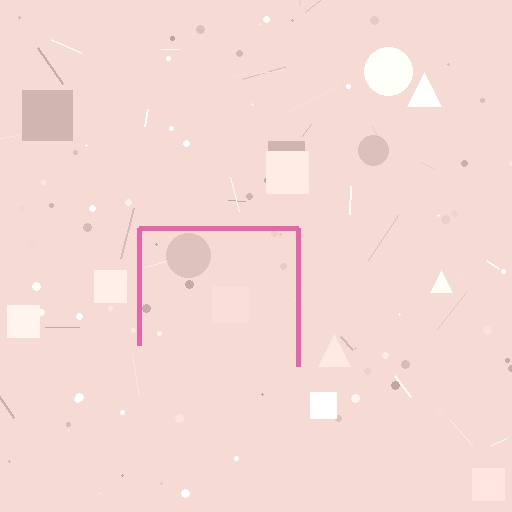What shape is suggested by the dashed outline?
The dashed outline suggests a square.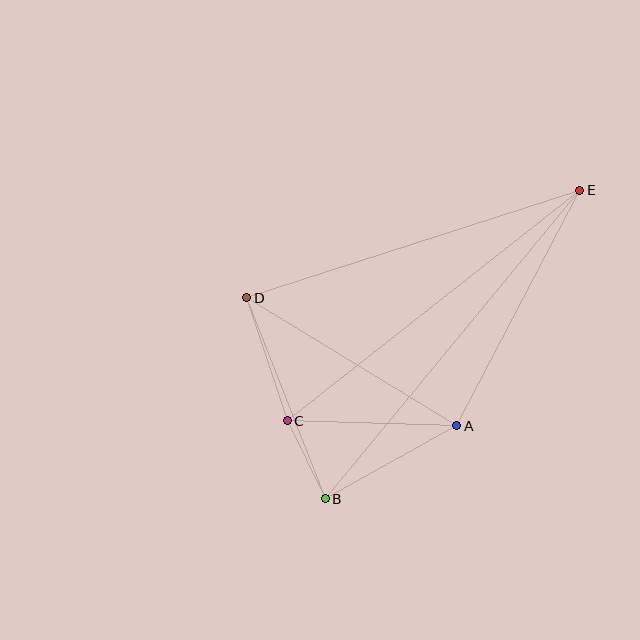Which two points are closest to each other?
Points B and C are closest to each other.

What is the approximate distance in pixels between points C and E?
The distance between C and E is approximately 373 pixels.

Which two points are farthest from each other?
Points B and E are farthest from each other.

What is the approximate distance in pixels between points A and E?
The distance between A and E is approximately 265 pixels.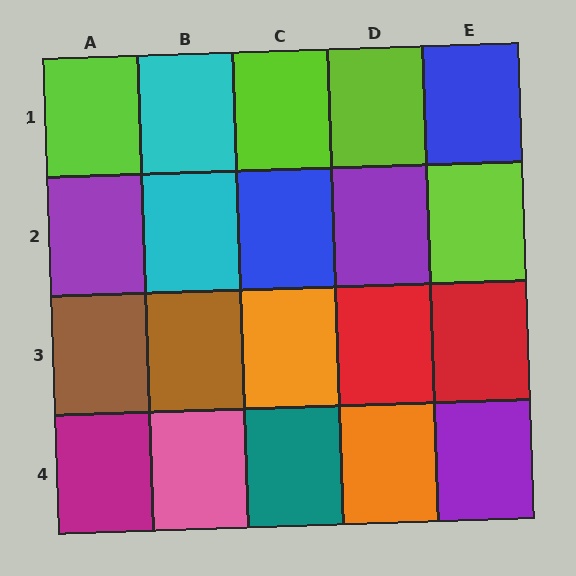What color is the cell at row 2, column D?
Purple.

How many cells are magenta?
1 cell is magenta.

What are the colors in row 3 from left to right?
Brown, brown, orange, red, red.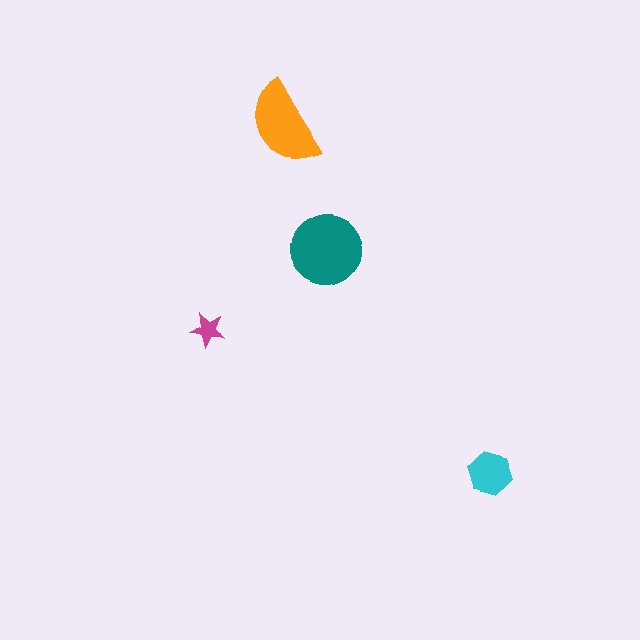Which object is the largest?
The teal circle.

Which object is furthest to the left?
The magenta star is leftmost.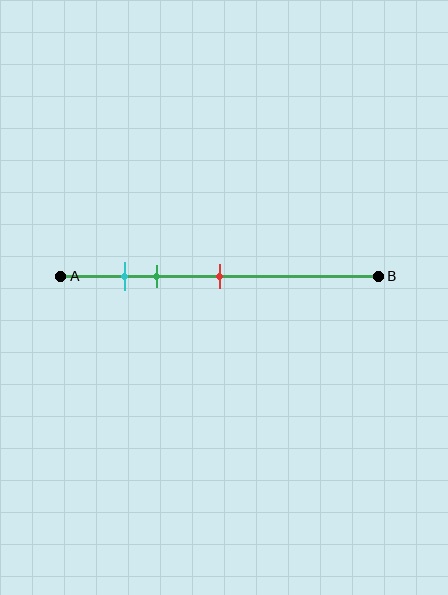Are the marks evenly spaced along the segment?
No, the marks are not evenly spaced.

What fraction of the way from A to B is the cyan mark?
The cyan mark is approximately 20% (0.2) of the way from A to B.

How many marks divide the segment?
There are 3 marks dividing the segment.